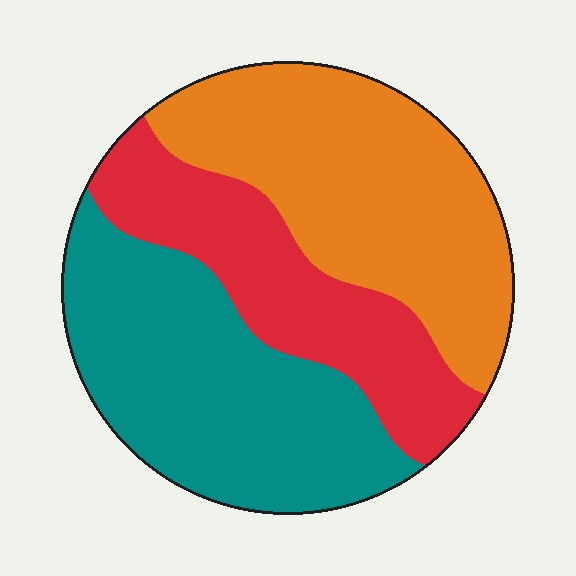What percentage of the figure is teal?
Teal covers 37% of the figure.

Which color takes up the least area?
Red, at roughly 25%.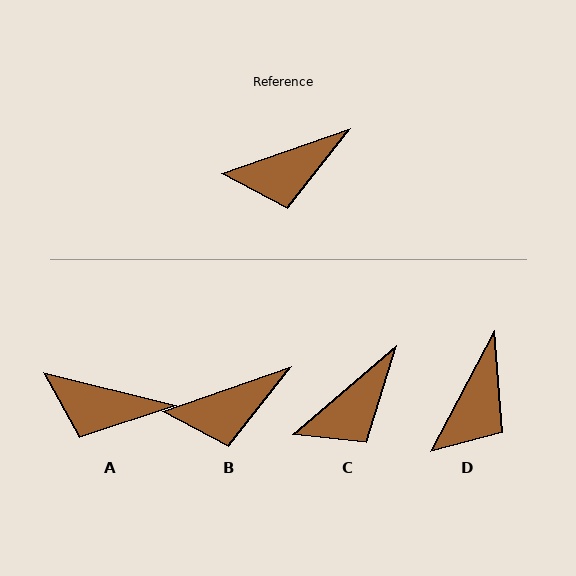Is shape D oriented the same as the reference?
No, it is off by about 43 degrees.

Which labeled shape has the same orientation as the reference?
B.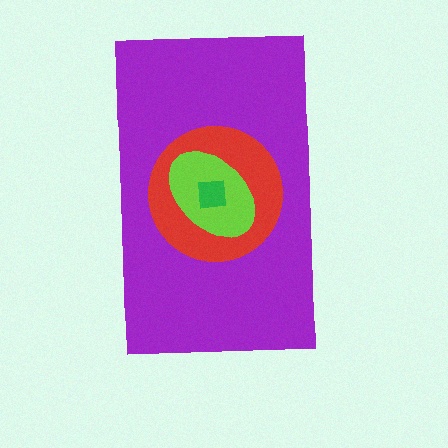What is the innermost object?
The green square.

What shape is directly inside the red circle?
The lime ellipse.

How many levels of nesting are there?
4.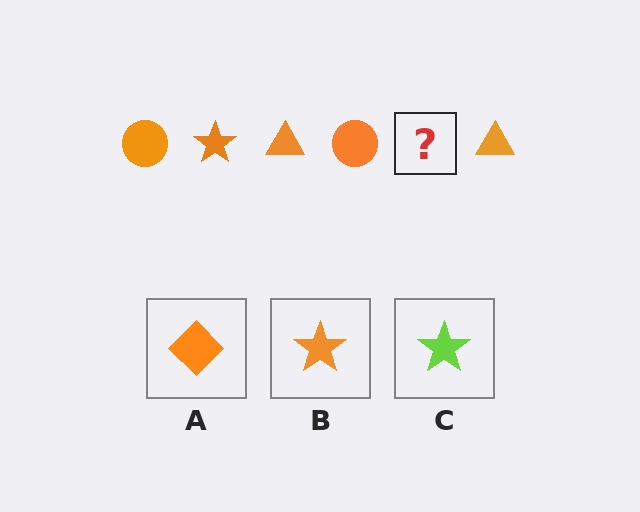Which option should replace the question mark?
Option B.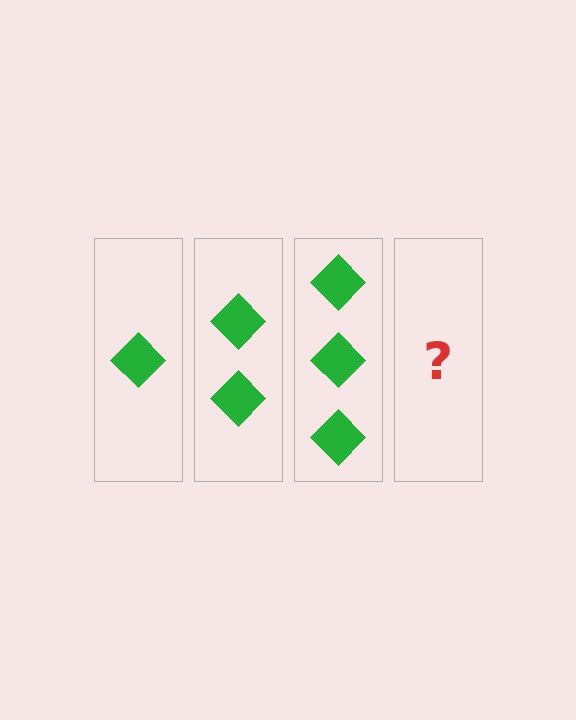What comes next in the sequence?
The next element should be 4 diamonds.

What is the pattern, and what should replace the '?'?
The pattern is that each step adds one more diamond. The '?' should be 4 diamonds.